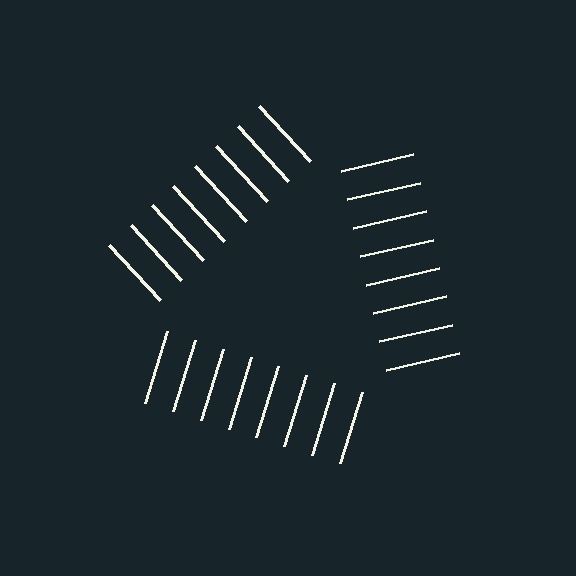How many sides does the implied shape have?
3 sides — the line-ends trace a triangle.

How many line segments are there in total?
24 — 8 along each of the 3 edges.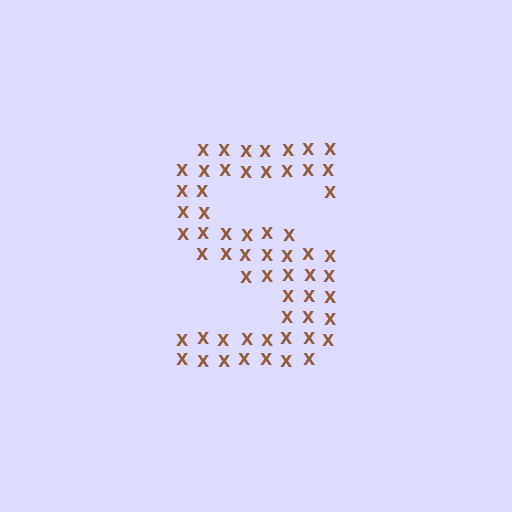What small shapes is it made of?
It is made of small letter X's.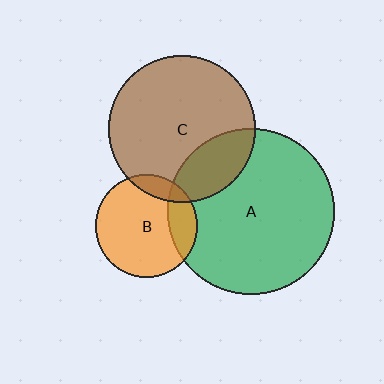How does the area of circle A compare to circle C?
Approximately 1.3 times.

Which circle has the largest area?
Circle A (green).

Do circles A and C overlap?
Yes.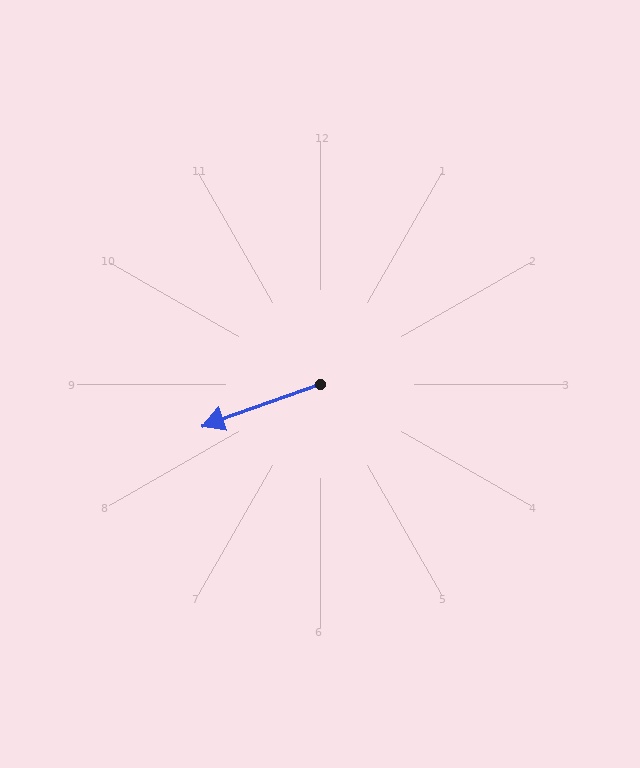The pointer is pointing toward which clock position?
Roughly 8 o'clock.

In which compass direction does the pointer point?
West.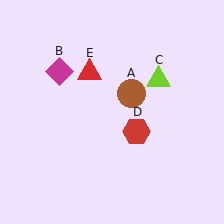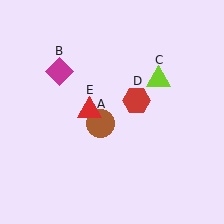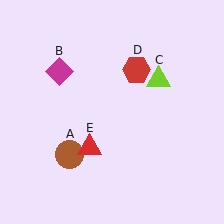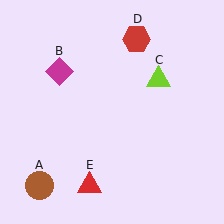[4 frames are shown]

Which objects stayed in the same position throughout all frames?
Magenta diamond (object B) and lime triangle (object C) remained stationary.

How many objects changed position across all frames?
3 objects changed position: brown circle (object A), red hexagon (object D), red triangle (object E).